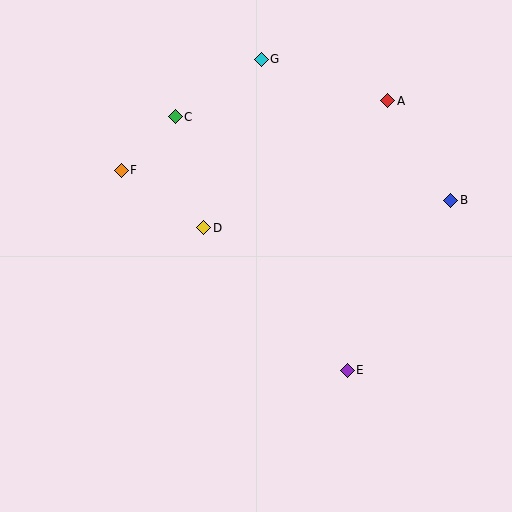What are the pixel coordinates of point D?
Point D is at (204, 228).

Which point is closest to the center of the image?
Point D at (204, 228) is closest to the center.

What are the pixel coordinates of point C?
Point C is at (175, 117).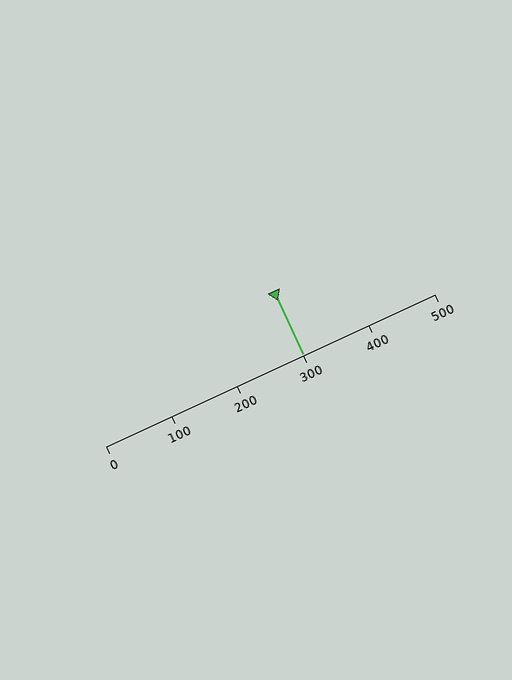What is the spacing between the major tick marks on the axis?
The major ticks are spaced 100 apart.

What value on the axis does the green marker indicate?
The marker indicates approximately 300.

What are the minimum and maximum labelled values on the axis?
The axis runs from 0 to 500.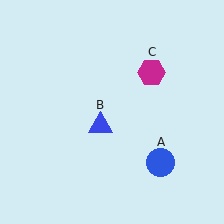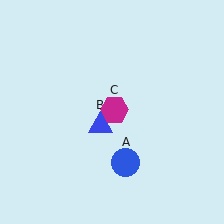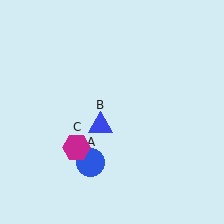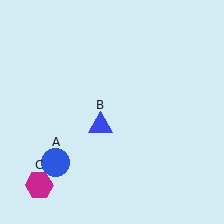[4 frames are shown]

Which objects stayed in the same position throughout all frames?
Blue triangle (object B) remained stationary.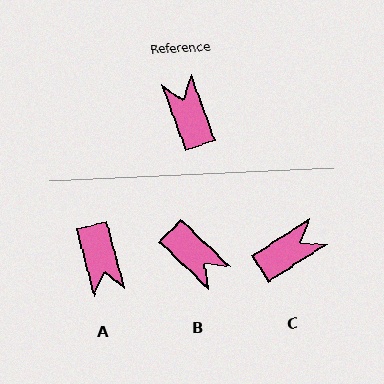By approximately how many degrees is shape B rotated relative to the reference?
Approximately 153 degrees clockwise.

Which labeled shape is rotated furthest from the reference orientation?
A, about 175 degrees away.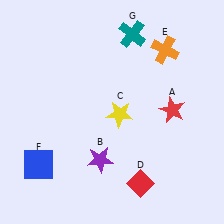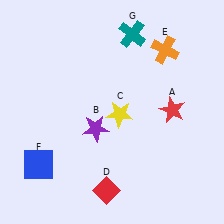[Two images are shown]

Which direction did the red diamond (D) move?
The red diamond (D) moved left.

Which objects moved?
The objects that moved are: the purple star (B), the red diamond (D).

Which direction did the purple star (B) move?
The purple star (B) moved up.